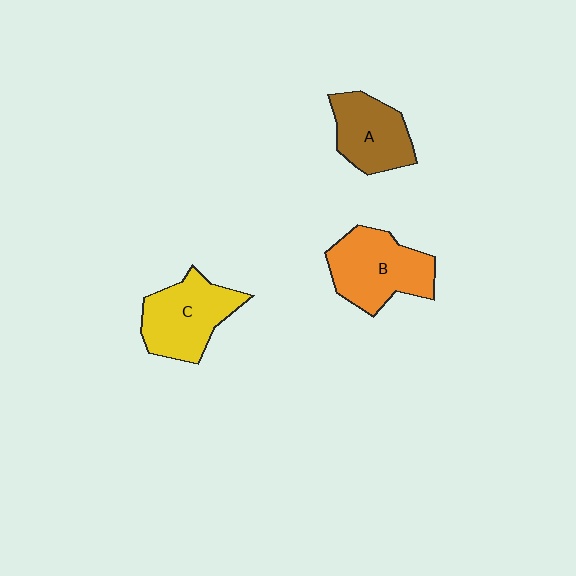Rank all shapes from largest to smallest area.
From largest to smallest: B (orange), C (yellow), A (brown).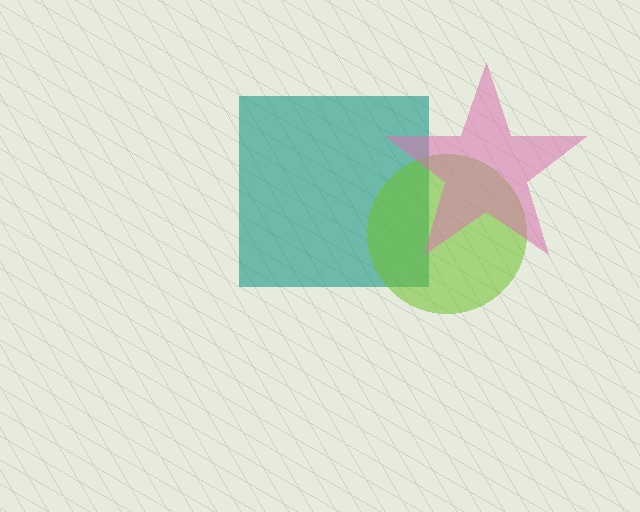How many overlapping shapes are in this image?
There are 3 overlapping shapes in the image.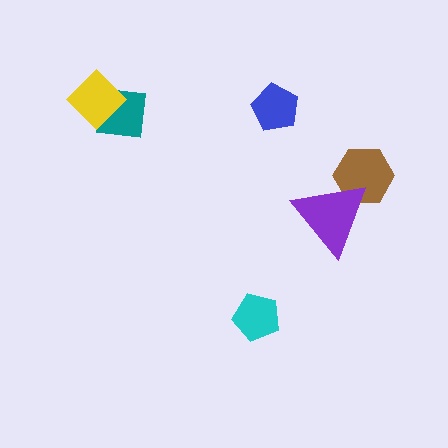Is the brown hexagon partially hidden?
Yes, it is partially covered by another shape.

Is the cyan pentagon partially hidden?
No, no other shape covers it.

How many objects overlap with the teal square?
1 object overlaps with the teal square.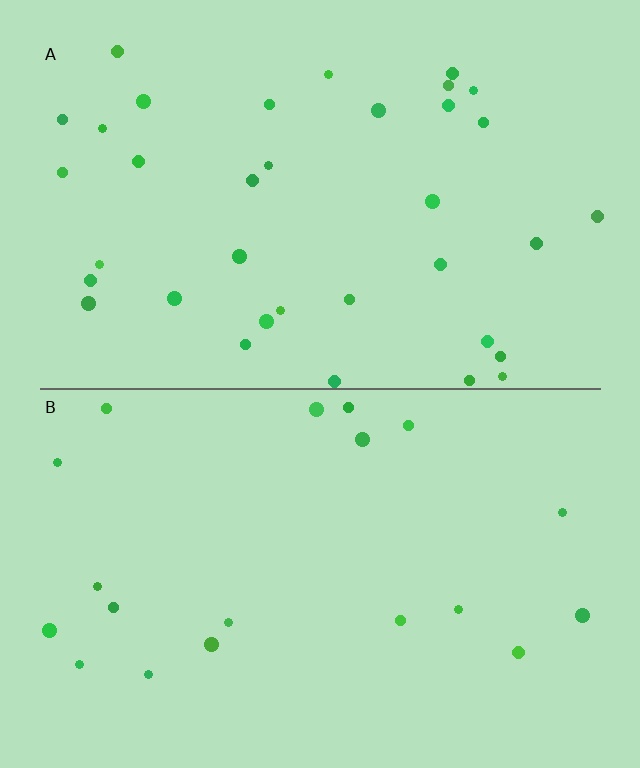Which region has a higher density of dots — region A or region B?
A (the top).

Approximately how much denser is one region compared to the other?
Approximately 1.8× — region A over region B.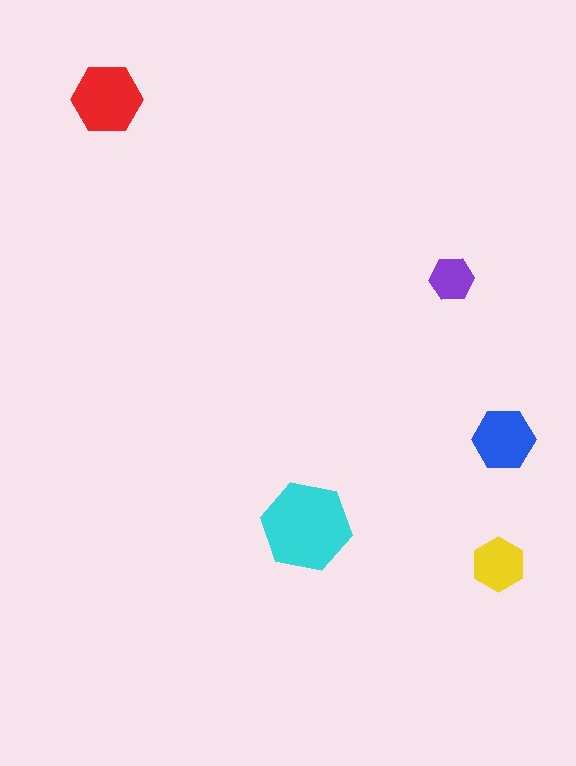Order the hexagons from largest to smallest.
the cyan one, the red one, the blue one, the yellow one, the purple one.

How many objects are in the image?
There are 5 objects in the image.